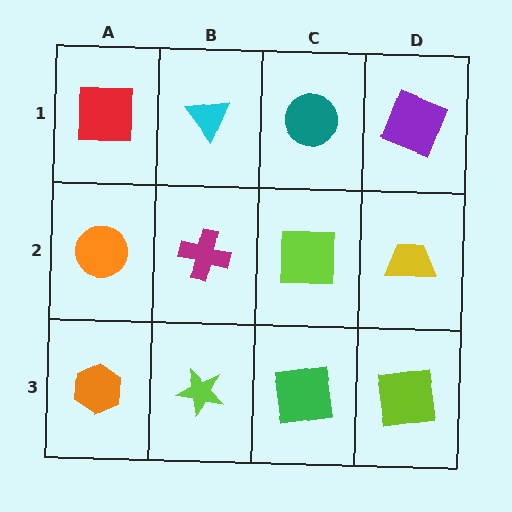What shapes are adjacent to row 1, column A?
An orange circle (row 2, column A), a cyan triangle (row 1, column B).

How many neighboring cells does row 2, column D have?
3.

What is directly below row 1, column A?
An orange circle.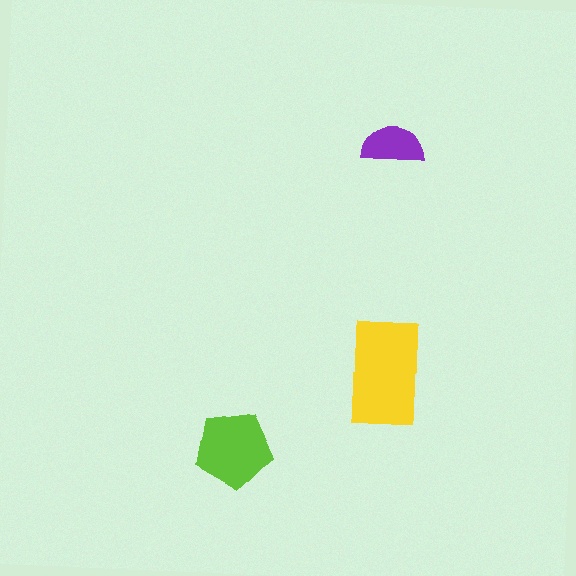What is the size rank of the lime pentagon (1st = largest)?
2nd.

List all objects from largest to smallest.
The yellow rectangle, the lime pentagon, the purple semicircle.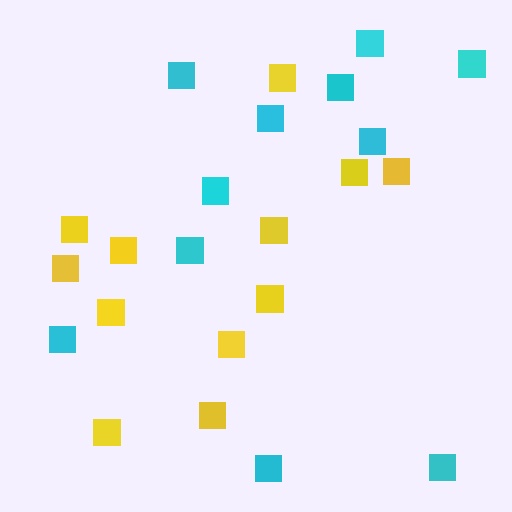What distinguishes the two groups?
There are 2 groups: one group of cyan squares (11) and one group of yellow squares (12).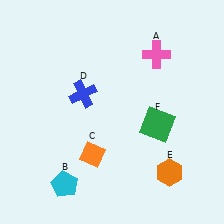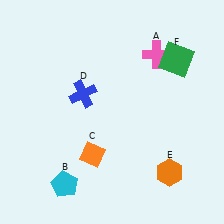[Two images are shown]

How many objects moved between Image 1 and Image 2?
1 object moved between the two images.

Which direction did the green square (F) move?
The green square (F) moved up.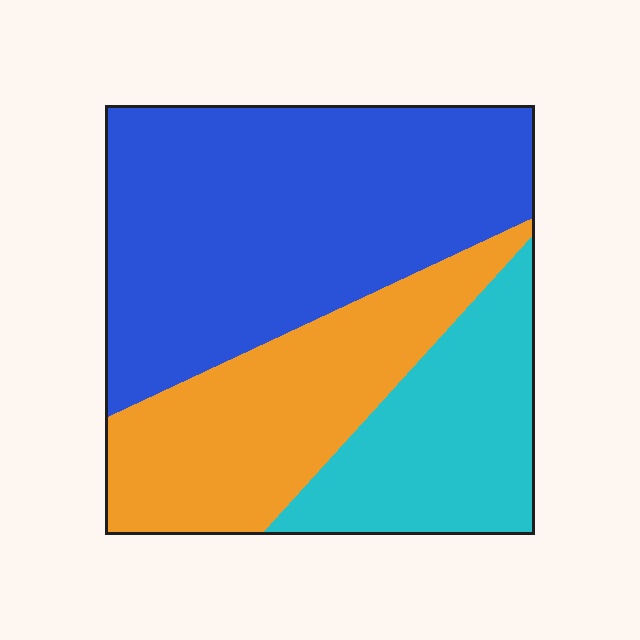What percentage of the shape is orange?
Orange takes up between a sixth and a third of the shape.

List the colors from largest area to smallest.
From largest to smallest: blue, orange, cyan.